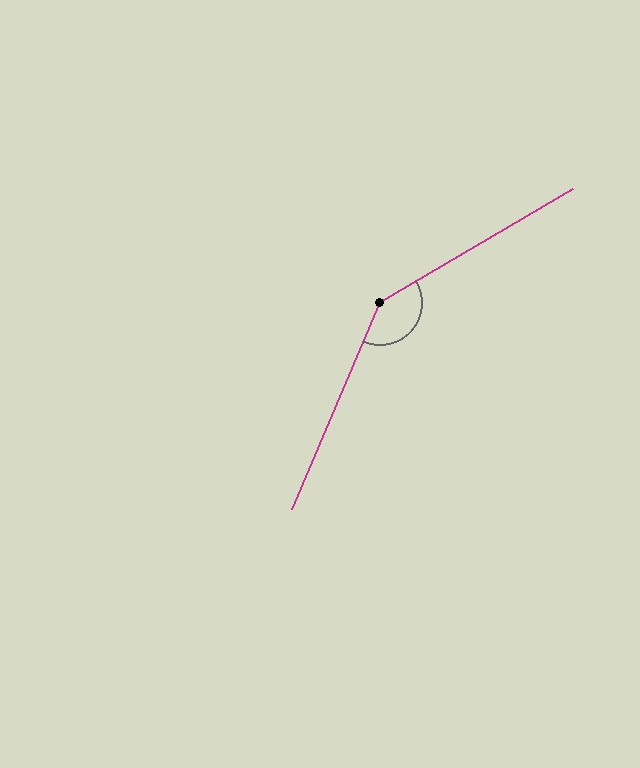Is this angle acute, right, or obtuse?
It is obtuse.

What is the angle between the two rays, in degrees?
Approximately 144 degrees.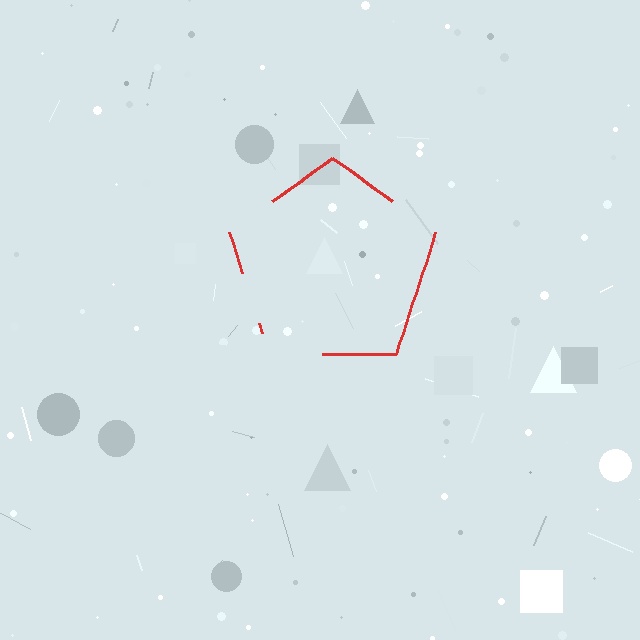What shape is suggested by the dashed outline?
The dashed outline suggests a pentagon.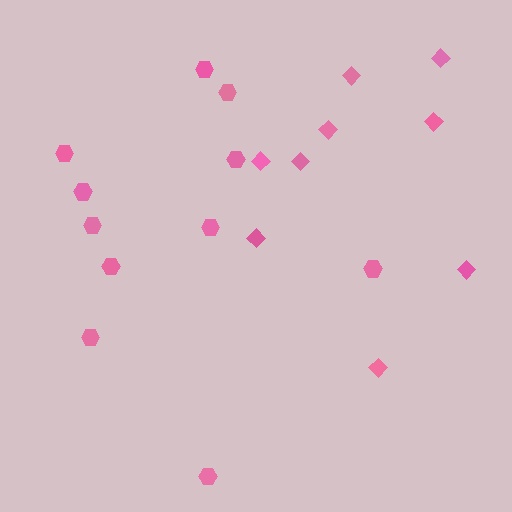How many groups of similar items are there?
There are 2 groups: one group of hexagons (11) and one group of diamonds (9).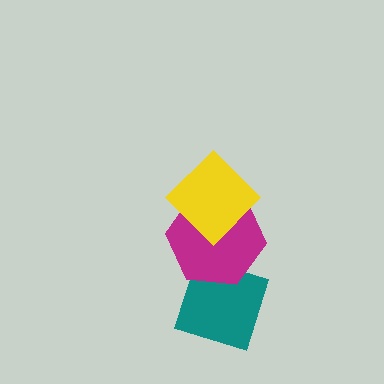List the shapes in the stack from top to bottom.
From top to bottom: the yellow diamond, the magenta hexagon, the teal diamond.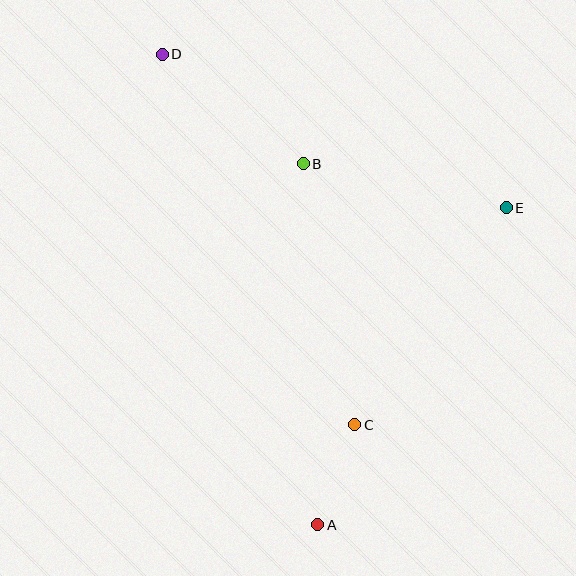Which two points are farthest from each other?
Points A and D are farthest from each other.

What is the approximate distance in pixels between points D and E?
The distance between D and E is approximately 377 pixels.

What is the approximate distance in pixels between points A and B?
The distance between A and B is approximately 361 pixels.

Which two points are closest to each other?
Points A and C are closest to each other.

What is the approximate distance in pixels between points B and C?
The distance between B and C is approximately 266 pixels.